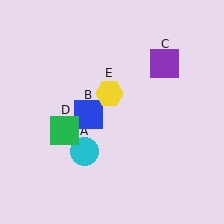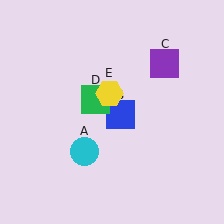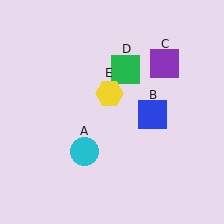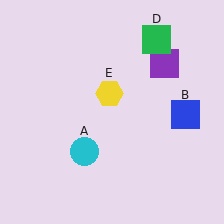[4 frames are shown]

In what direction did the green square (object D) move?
The green square (object D) moved up and to the right.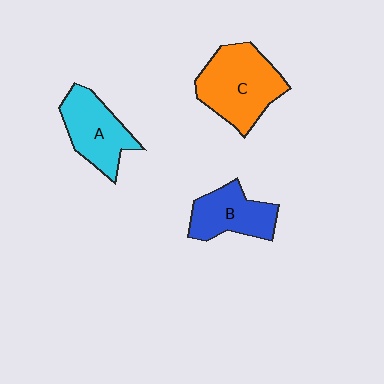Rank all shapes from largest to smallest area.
From largest to smallest: C (orange), A (cyan), B (blue).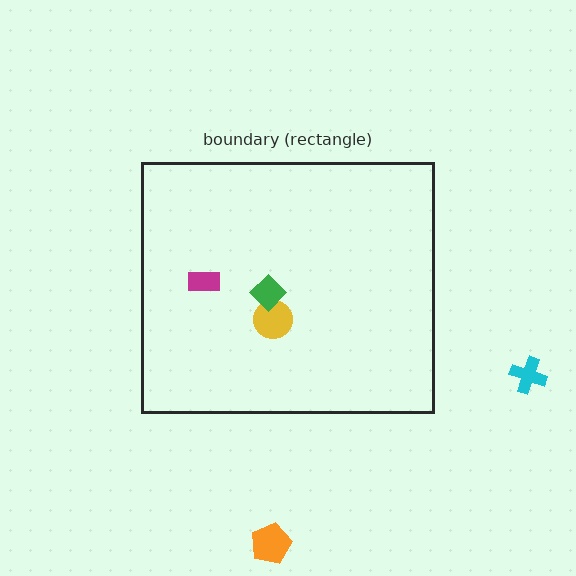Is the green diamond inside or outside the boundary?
Inside.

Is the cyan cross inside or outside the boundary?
Outside.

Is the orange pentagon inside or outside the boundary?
Outside.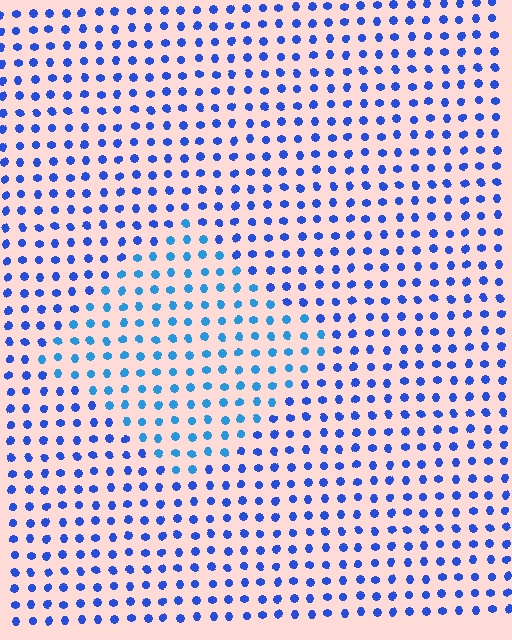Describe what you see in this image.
The image is filled with small blue elements in a uniform arrangement. A diamond-shaped region is visible where the elements are tinted to a slightly different hue, forming a subtle color boundary.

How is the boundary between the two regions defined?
The boundary is defined purely by a slight shift in hue (about 25 degrees). Spacing, size, and orientation are identical on both sides.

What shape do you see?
I see a diamond.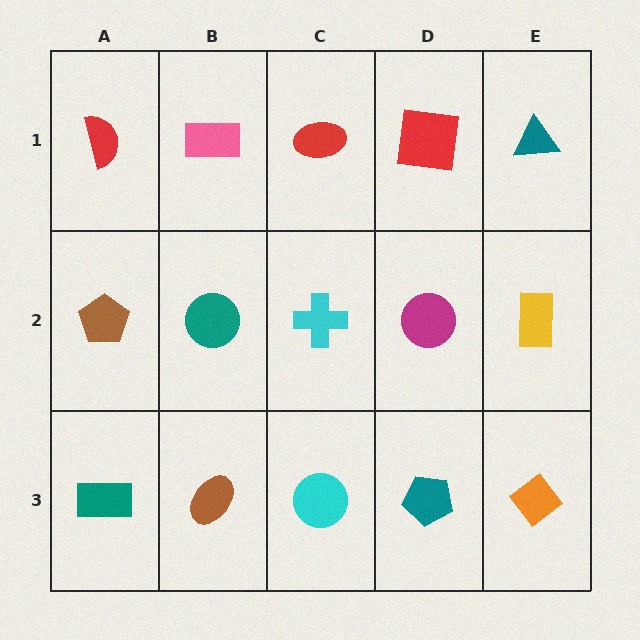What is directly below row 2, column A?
A teal rectangle.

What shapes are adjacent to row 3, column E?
A yellow rectangle (row 2, column E), a teal pentagon (row 3, column D).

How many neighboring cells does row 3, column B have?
3.